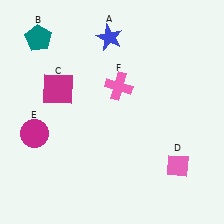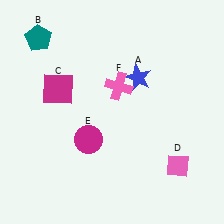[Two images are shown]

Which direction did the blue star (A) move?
The blue star (A) moved down.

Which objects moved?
The objects that moved are: the blue star (A), the magenta circle (E).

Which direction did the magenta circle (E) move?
The magenta circle (E) moved right.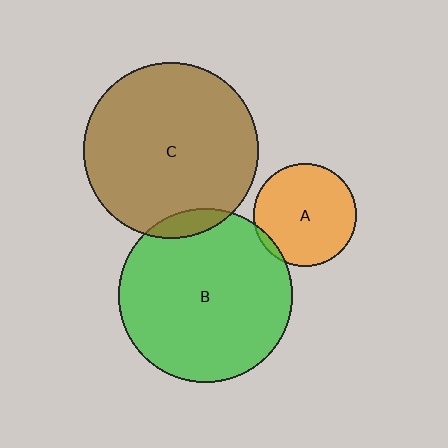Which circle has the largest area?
Circle C (brown).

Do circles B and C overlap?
Yes.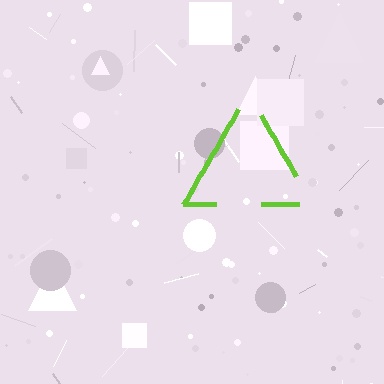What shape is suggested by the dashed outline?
The dashed outline suggests a triangle.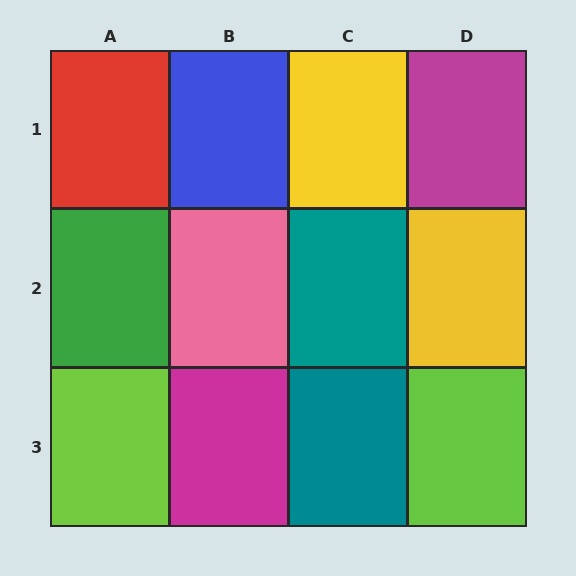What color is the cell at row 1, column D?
Magenta.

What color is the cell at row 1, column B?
Blue.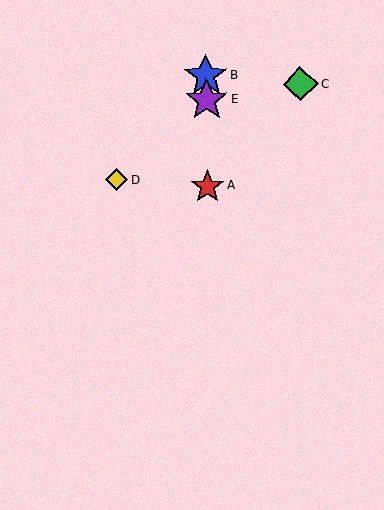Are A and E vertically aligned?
Yes, both are at x≈208.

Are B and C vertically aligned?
No, B is at x≈206 and C is at x≈301.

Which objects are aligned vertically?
Objects A, B, E are aligned vertically.